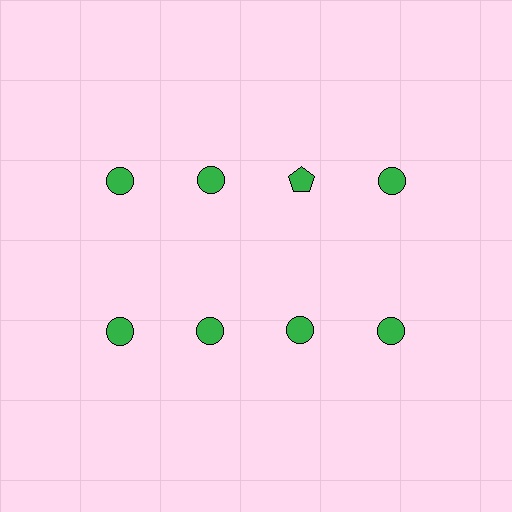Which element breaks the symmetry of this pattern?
The green pentagon in the top row, center column breaks the symmetry. All other shapes are green circles.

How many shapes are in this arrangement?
There are 8 shapes arranged in a grid pattern.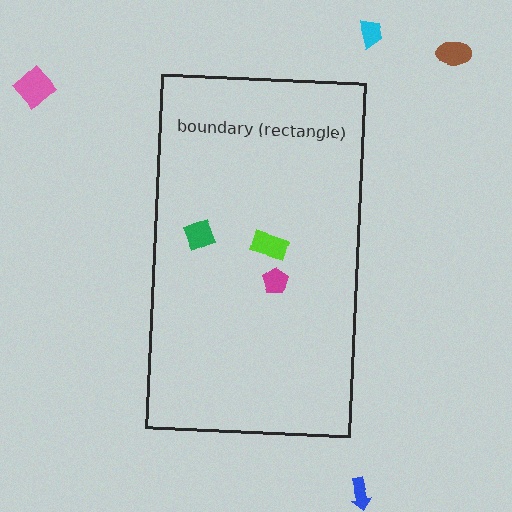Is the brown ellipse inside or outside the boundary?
Outside.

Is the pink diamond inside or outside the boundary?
Outside.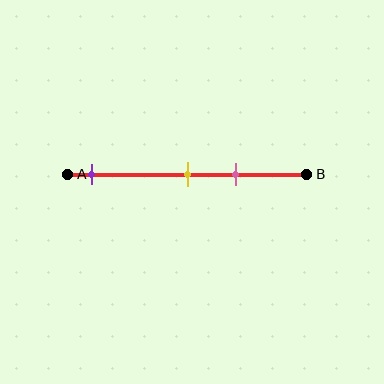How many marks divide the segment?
There are 3 marks dividing the segment.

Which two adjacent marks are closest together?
The yellow and pink marks are the closest adjacent pair.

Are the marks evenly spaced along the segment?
No, the marks are not evenly spaced.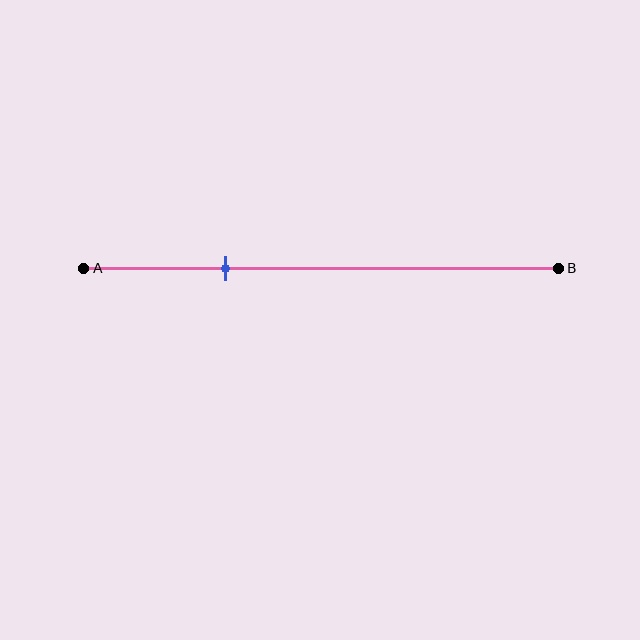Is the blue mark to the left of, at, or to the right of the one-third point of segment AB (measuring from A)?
The blue mark is to the left of the one-third point of segment AB.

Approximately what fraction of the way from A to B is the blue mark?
The blue mark is approximately 30% of the way from A to B.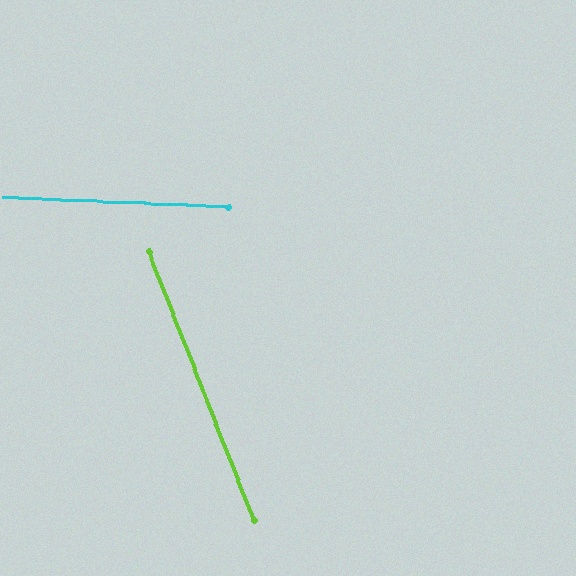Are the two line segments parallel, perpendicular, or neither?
Neither parallel nor perpendicular — they differ by about 66°.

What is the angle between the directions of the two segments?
Approximately 66 degrees.